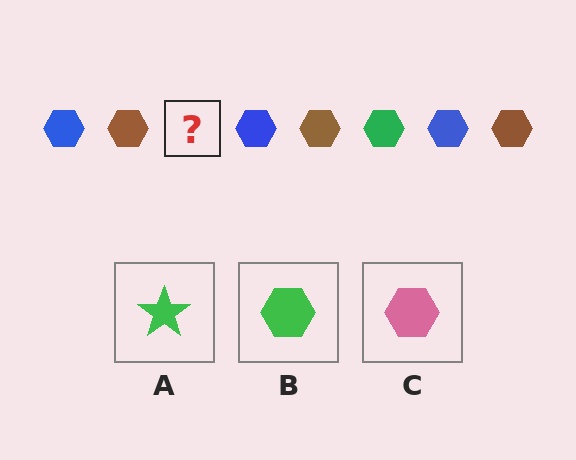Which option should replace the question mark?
Option B.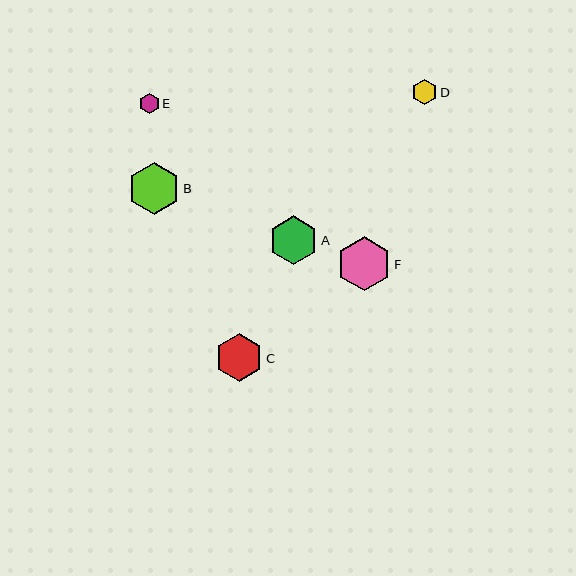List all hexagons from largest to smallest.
From largest to smallest: F, B, A, C, D, E.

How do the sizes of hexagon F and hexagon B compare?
Hexagon F and hexagon B are approximately the same size.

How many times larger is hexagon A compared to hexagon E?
Hexagon A is approximately 2.4 times the size of hexagon E.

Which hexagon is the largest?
Hexagon F is the largest with a size of approximately 54 pixels.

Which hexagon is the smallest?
Hexagon E is the smallest with a size of approximately 20 pixels.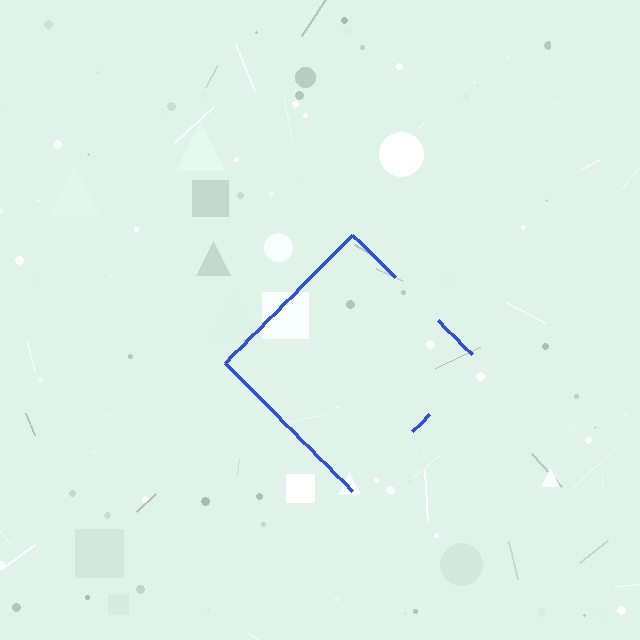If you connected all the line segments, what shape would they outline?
They would outline a diamond.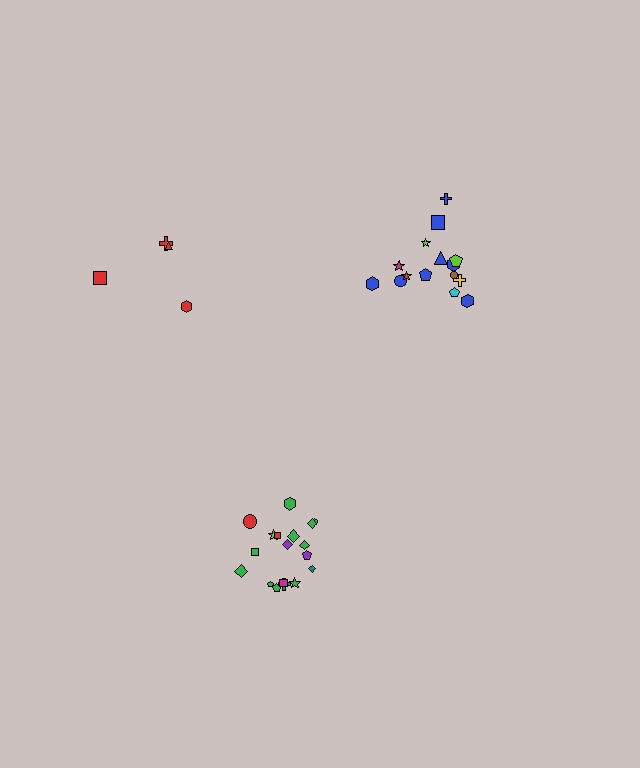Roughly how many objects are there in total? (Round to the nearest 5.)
Roughly 35 objects in total.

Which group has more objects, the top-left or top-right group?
The top-right group.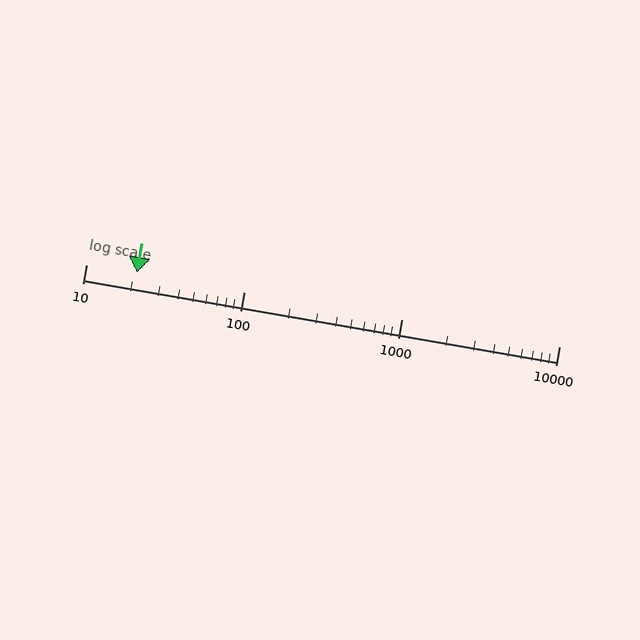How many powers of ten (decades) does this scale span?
The scale spans 3 decades, from 10 to 10000.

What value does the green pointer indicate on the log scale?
The pointer indicates approximately 21.